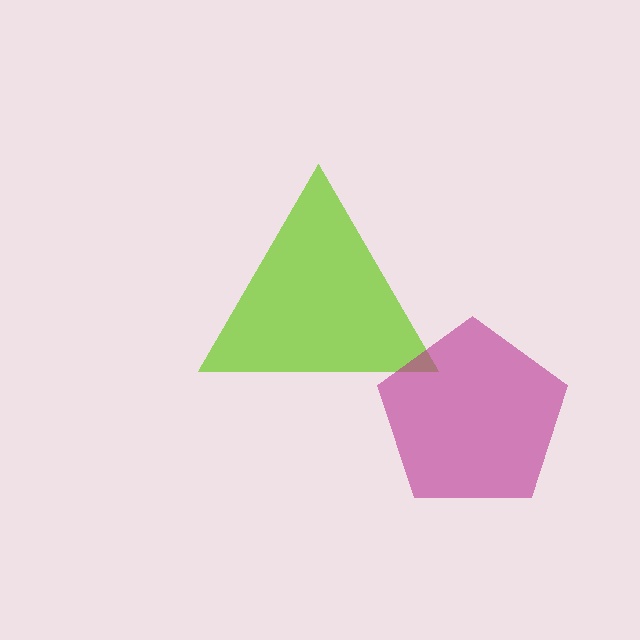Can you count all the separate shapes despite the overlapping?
Yes, there are 2 separate shapes.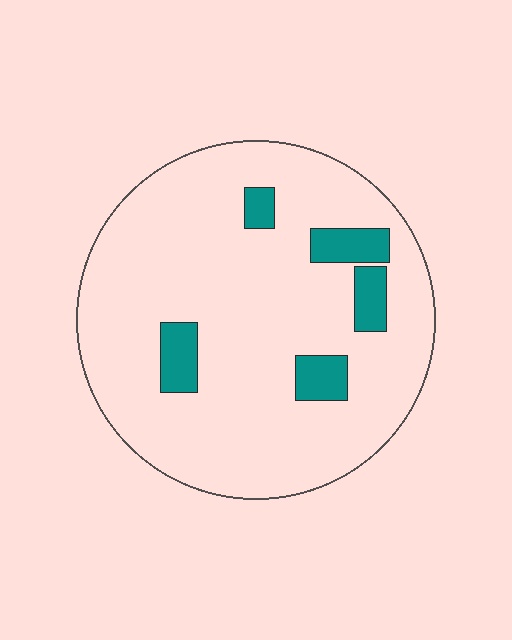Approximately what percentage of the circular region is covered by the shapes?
Approximately 10%.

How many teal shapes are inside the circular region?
5.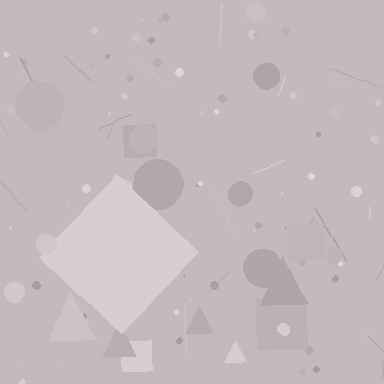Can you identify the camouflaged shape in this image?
The camouflaged shape is a diamond.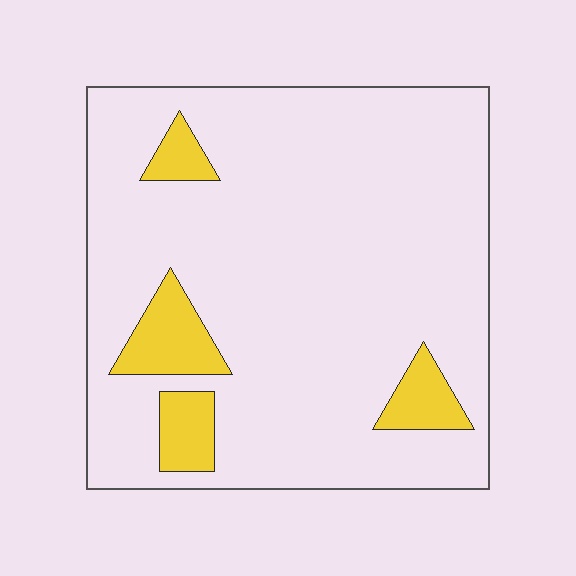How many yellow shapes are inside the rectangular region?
4.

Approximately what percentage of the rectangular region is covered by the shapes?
Approximately 10%.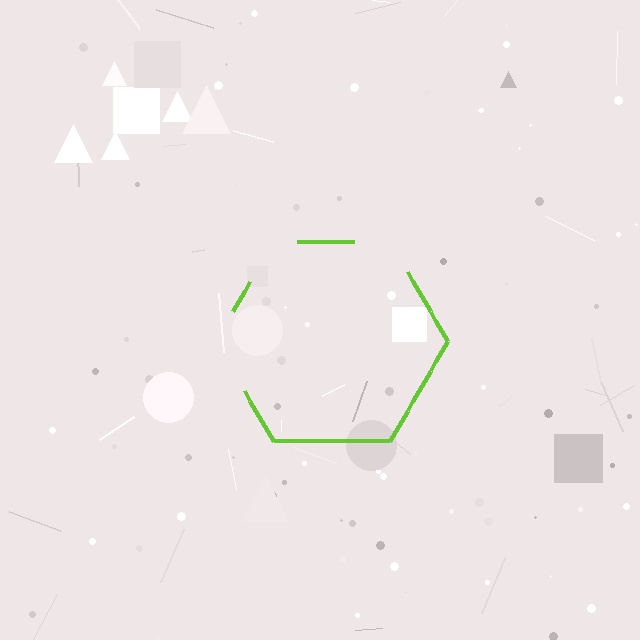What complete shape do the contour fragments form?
The contour fragments form a hexagon.